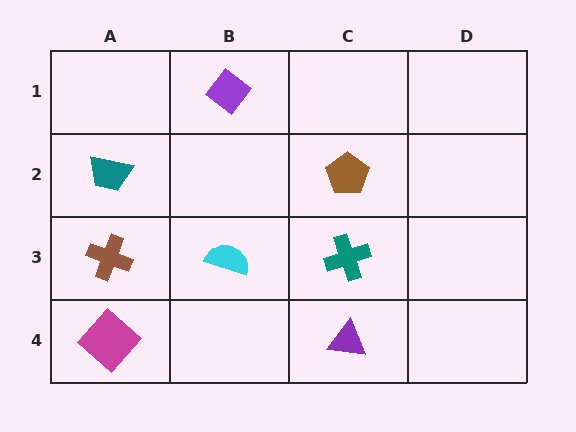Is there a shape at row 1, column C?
No, that cell is empty.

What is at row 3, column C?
A teal cross.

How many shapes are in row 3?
3 shapes.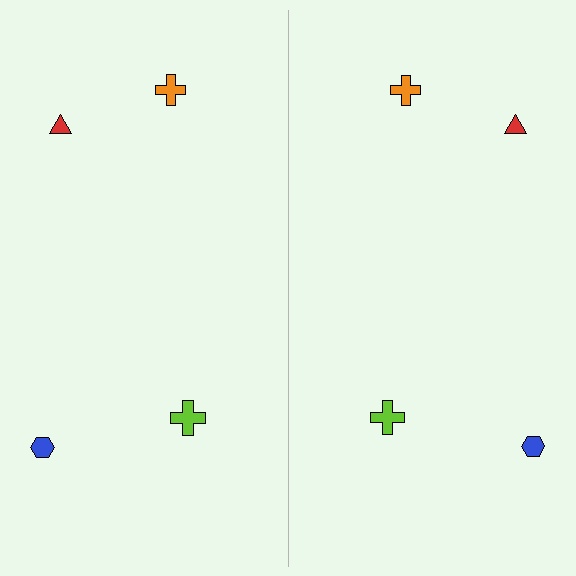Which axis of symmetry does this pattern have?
The pattern has a vertical axis of symmetry running through the center of the image.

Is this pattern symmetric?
Yes, this pattern has bilateral (reflection) symmetry.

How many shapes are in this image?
There are 8 shapes in this image.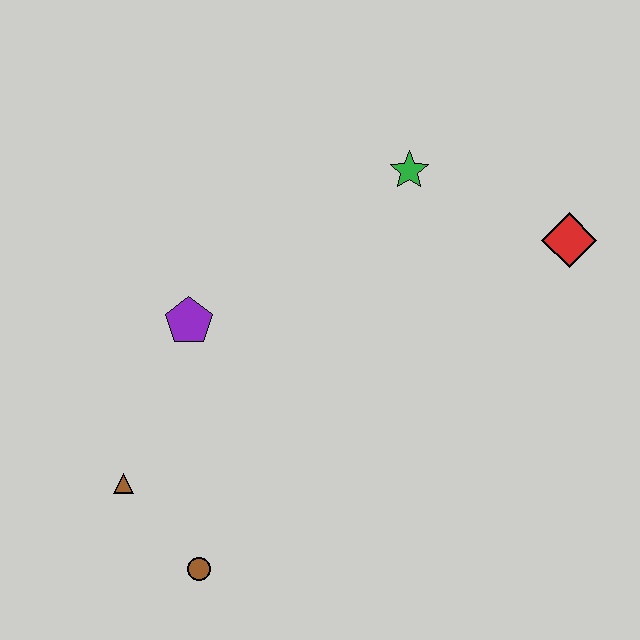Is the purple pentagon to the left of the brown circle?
Yes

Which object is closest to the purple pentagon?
The brown triangle is closest to the purple pentagon.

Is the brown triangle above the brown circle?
Yes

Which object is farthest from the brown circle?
The red diamond is farthest from the brown circle.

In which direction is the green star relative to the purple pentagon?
The green star is to the right of the purple pentagon.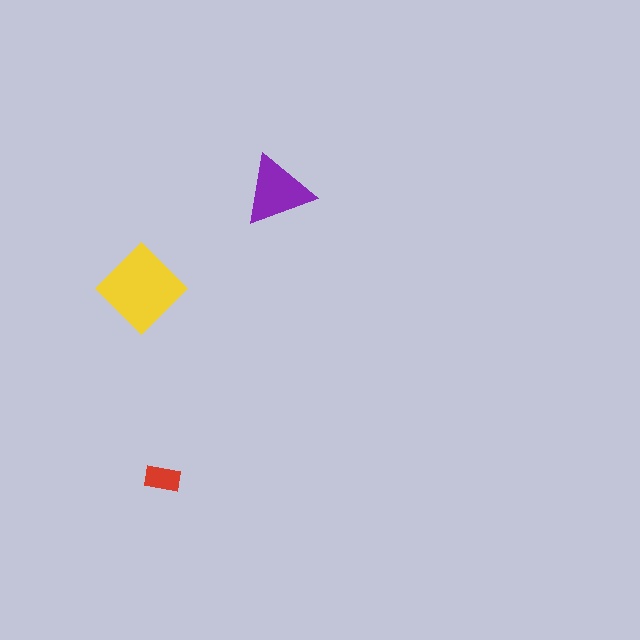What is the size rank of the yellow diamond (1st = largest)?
1st.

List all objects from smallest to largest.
The red rectangle, the purple triangle, the yellow diamond.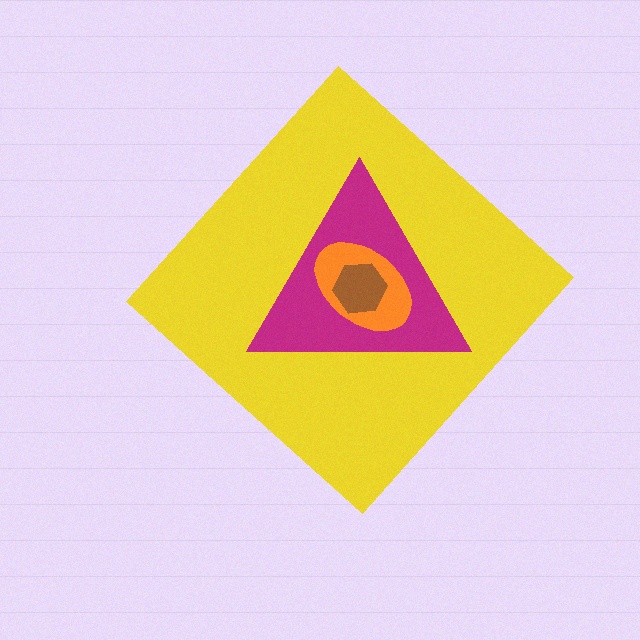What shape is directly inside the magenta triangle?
The orange ellipse.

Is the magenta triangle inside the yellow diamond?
Yes.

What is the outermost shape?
The yellow diamond.